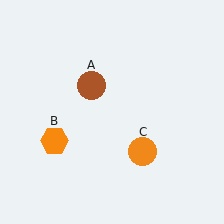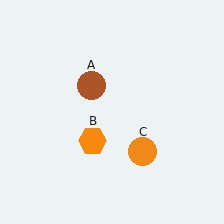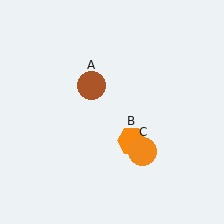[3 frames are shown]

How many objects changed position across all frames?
1 object changed position: orange hexagon (object B).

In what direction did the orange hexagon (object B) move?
The orange hexagon (object B) moved right.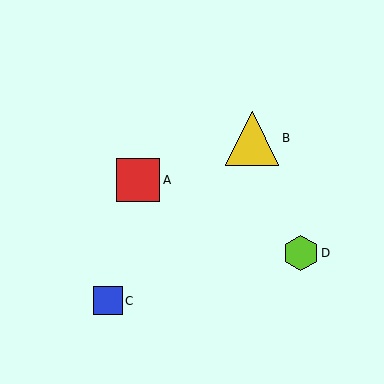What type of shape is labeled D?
Shape D is a lime hexagon.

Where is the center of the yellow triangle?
The center of the yellow triangle is at (252, 138).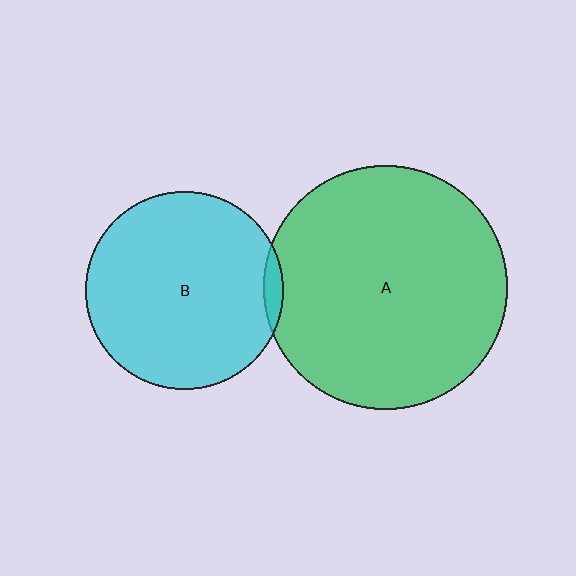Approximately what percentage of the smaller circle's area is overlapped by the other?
Approximately 5%.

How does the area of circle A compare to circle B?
Approximately 1.5 times.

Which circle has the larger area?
Circle A (green).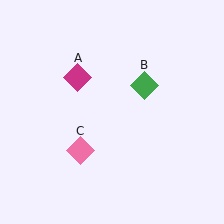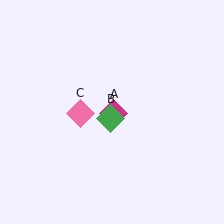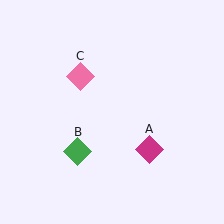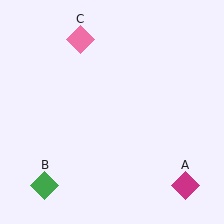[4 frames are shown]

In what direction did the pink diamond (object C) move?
The pink diamond (object C) moved up.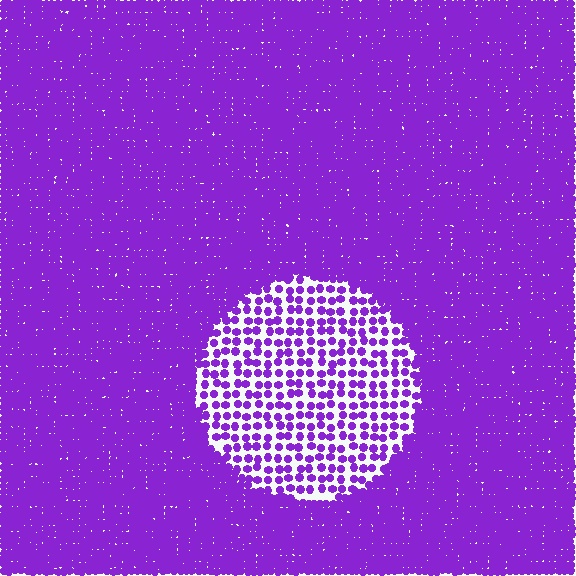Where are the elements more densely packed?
The elements are more densely packed outside the circle boundary.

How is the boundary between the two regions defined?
The boundary is defined by a change in element density (approximately 3.0x ratio). All elements are the same color, size, and shape.